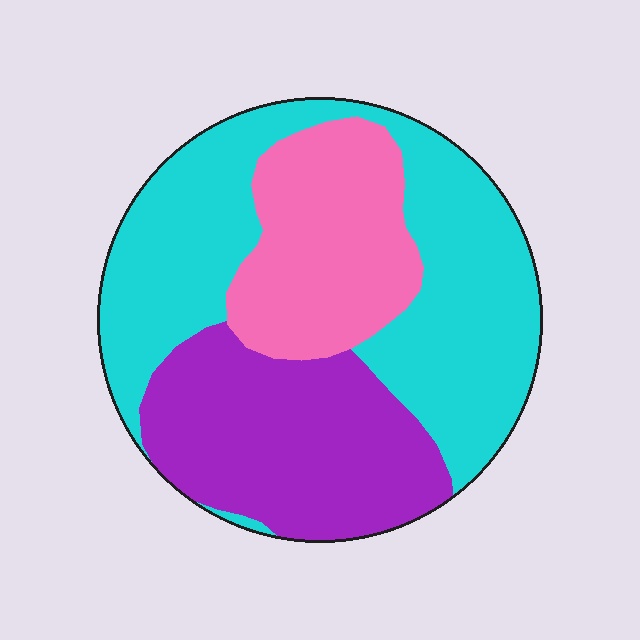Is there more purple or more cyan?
Cyan.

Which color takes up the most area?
Cyan, at roughly 45%.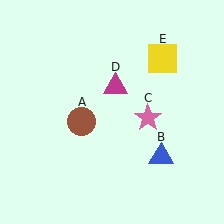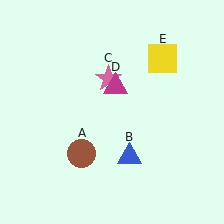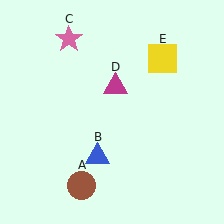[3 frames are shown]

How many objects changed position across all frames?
3 objects changed position: brown circle (object A), blue triangle (object B), pink star (object C).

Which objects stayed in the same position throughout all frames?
Magenta triangle (object D) and yellow square (object E) remained stationary.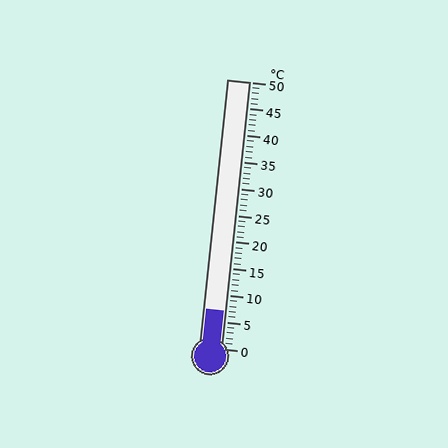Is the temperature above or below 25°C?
The temperature is below 25°C.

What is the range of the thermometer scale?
The thermometer scale ranges from 0°C to 50°C.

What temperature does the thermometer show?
The thermometer shows approximately 7°C.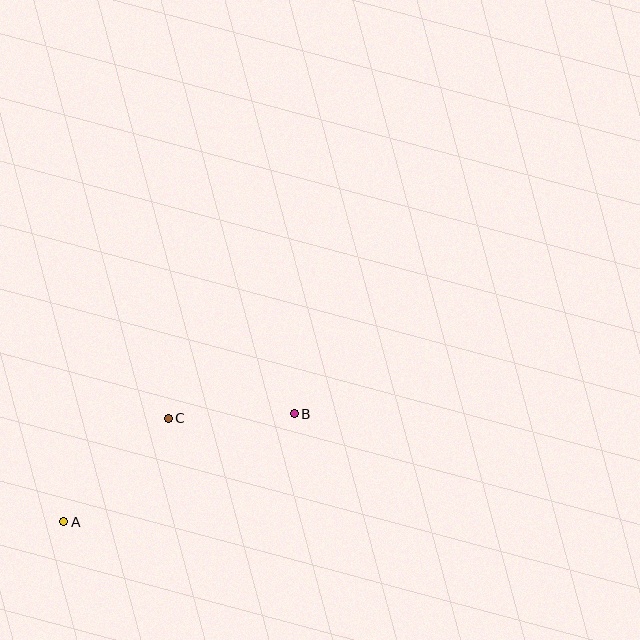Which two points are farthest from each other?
Points A and B are farthest from each other.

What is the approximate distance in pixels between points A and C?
The distance between A and C is approximately 147 pixels.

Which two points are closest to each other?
Points B and C are closest to each other.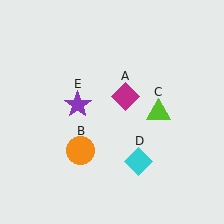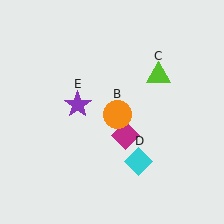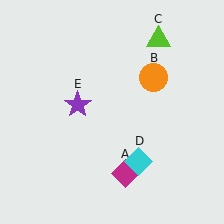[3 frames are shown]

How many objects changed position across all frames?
3 objects changed position: magenta diamond (object A), orange circle (object B), lime triangle (object C).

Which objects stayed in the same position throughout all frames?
Cyan diamond (object D) and purple star (object E) remained stationary.